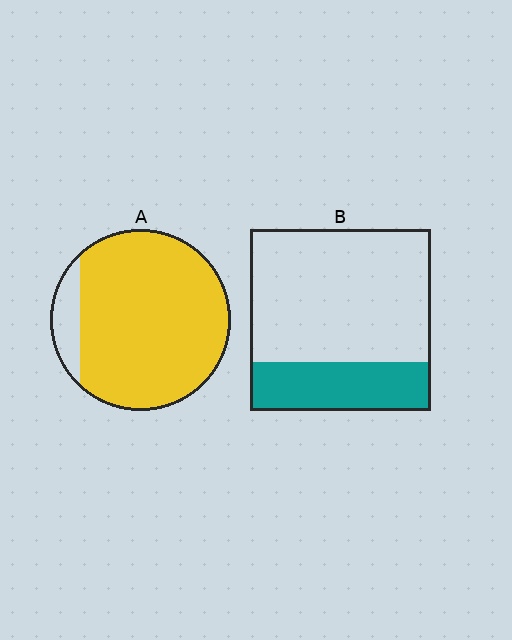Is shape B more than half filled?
No.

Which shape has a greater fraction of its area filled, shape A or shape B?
Shape A.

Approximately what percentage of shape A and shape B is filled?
A is approximately 90% and B is approximately 25%.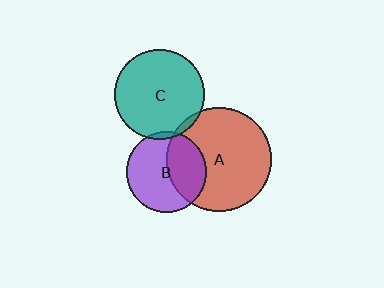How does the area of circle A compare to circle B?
Approximately 1.7 times.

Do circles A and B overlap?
Yes.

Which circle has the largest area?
Circle A (red).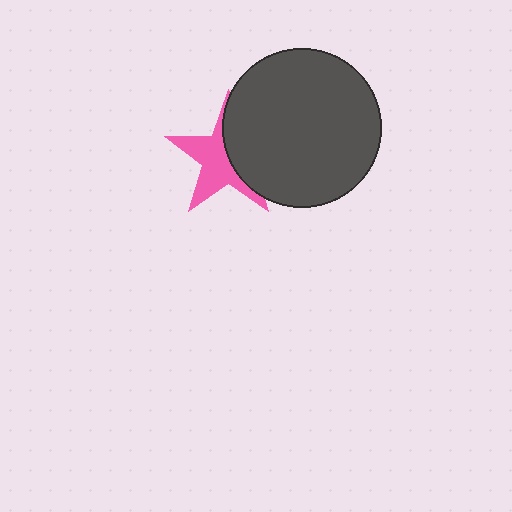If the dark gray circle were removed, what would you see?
You would see the complete pink star.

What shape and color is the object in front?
The object in front is a dark gray circle.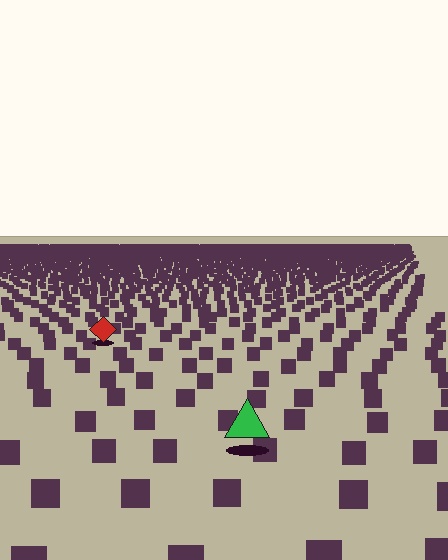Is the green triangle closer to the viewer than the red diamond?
Yes. The green triangle is closer — you can tell from the texture gradient: the ground texture is coarser near it.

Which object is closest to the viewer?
The green triangle is closest. The texture marks near it are larger and more spread out.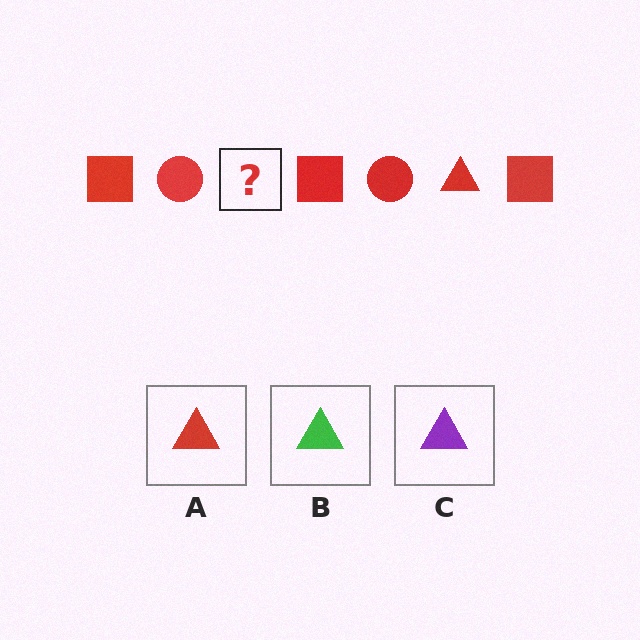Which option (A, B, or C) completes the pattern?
A.